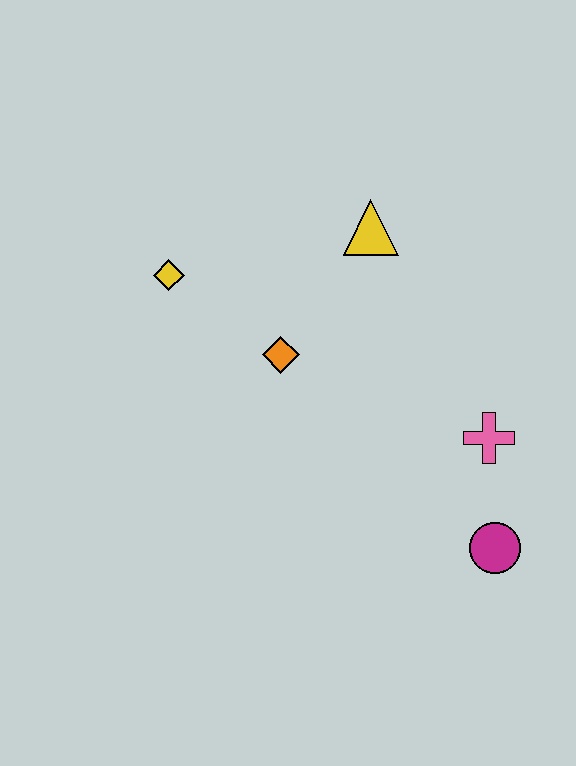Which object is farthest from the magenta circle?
The yellow diamond is farthest from the magenta circle.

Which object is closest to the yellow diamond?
The orange diamond is closest to the yellow diamond.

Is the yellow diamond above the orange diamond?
Yes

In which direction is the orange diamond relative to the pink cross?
The orange diamond is to the left of the pink cross.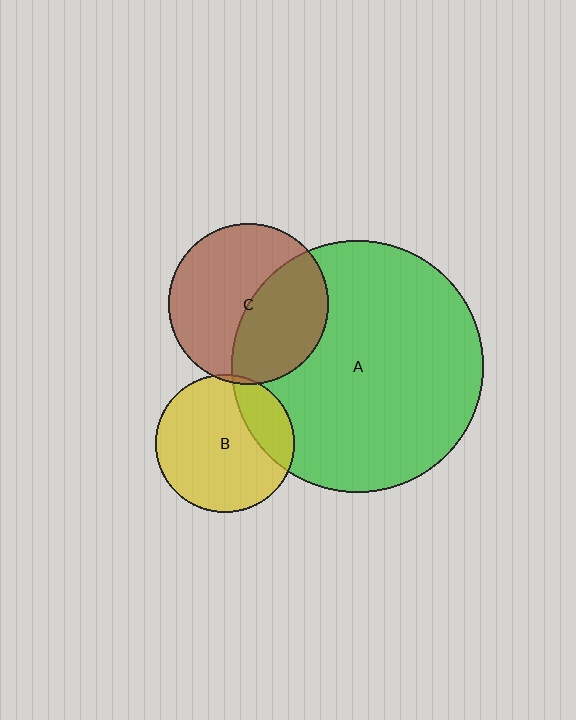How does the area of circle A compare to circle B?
Approximately 3.3 times.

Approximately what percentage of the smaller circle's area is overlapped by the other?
Approximately 45%.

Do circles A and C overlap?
Yes.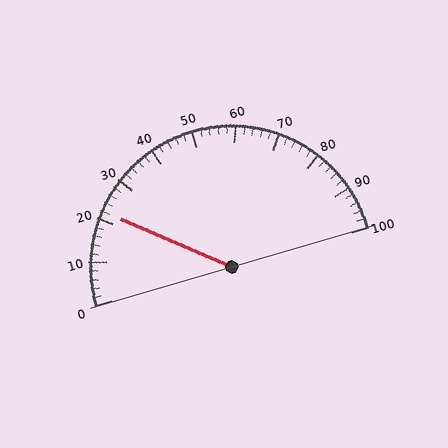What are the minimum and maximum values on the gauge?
The gauge ranges from 0 to 100.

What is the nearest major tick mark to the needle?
The nearest major tick mark is 20.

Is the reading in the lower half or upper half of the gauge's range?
The reading is in the lower half of the range (0 to 100).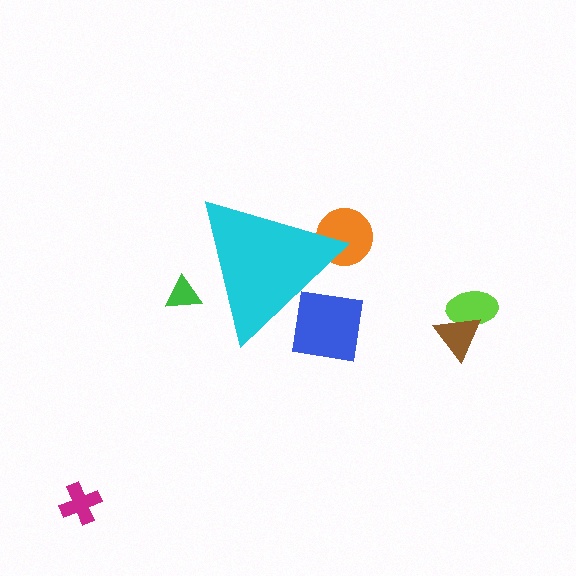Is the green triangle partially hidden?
Yes, the green triangle is partially hidden behind the cyan triangle.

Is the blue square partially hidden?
Yes, the blue square is partially hidden behind the cyan triangle.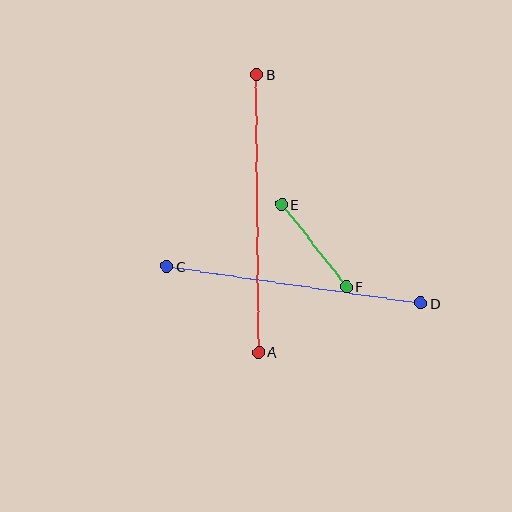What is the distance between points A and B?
The distance is approximately 278 pixels.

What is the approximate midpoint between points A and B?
The midpoint is at approximately (258, 214) pixels.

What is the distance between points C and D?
The distance is approximately 257 pixels.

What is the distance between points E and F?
The distance is approximately 104 pixels.